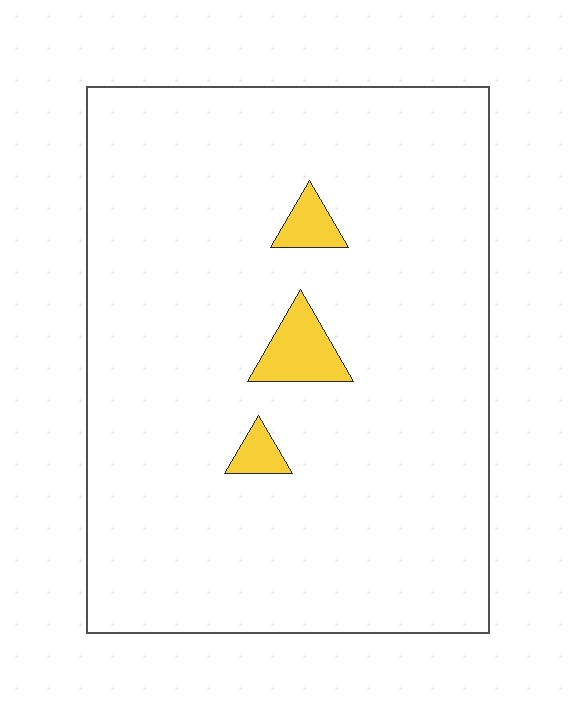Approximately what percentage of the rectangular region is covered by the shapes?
Approximately 5%.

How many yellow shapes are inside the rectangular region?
3.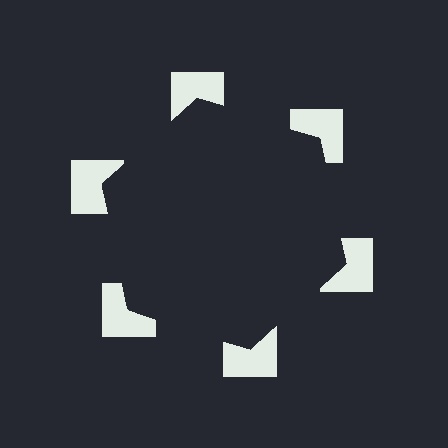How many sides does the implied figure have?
6 sides.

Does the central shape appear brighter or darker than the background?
It typically appears slightly darker than the background, even though no actual brightness change is drawn.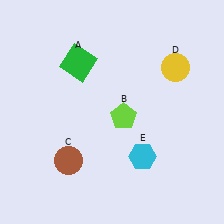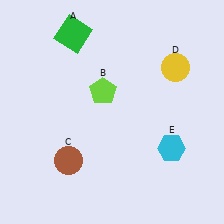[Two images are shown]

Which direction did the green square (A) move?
The green square (A) moved up.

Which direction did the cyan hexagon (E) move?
The cyan hexagon (E) moved right.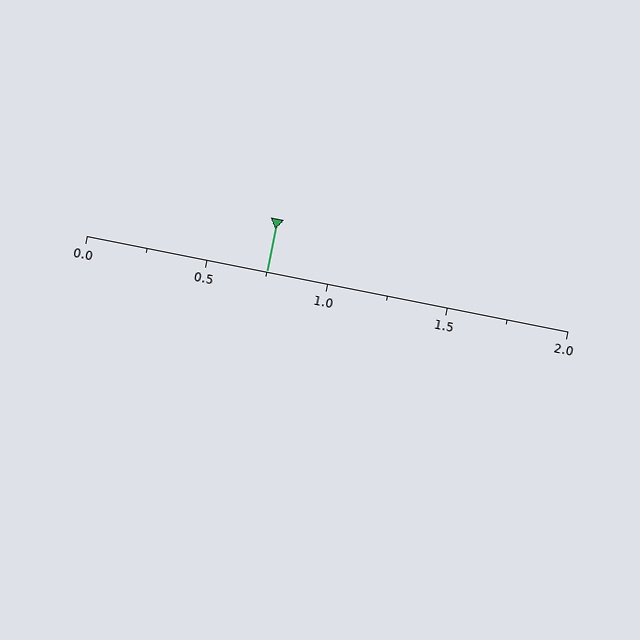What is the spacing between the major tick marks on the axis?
The major ticks are spaced 0.5 apart.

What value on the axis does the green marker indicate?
The marker indicates approximately 0.75.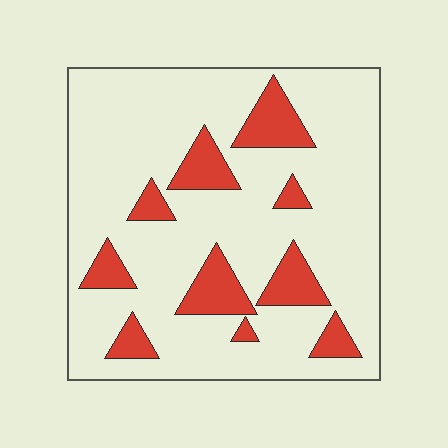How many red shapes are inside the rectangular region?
10.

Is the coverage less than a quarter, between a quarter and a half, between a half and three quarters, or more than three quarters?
Less than a quarter.